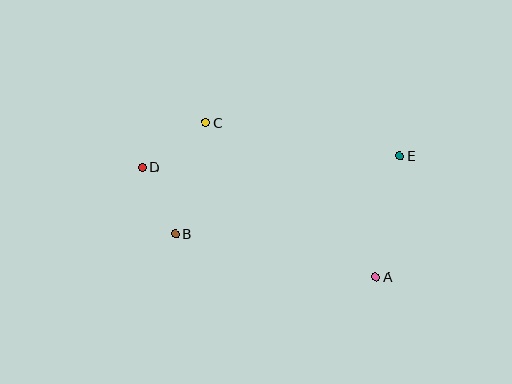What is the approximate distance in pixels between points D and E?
The distance between D and E is approximately 257 pixels.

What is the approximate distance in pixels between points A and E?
The distance between A and E is approximately 124 pixels.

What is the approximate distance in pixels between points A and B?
The distance between A and B is approximately 205 pixels.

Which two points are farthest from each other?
Points A and D are farthest from each other.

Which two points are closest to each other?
Points B and D are closest to each other.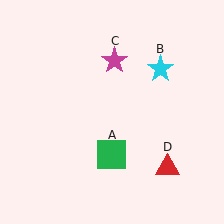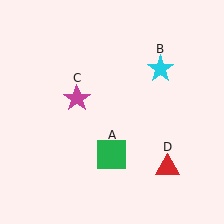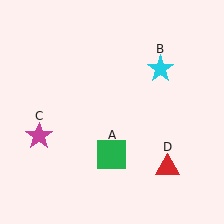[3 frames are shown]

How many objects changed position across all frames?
1 object changed position: magenta star (object C).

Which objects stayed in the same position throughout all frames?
Green square (object A) and cyan star (object B) and red triangle (object D) remained stationary.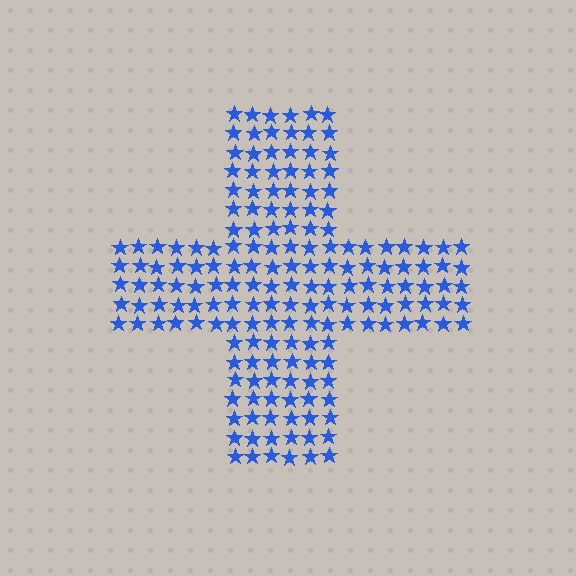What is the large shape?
The large shape is a cross.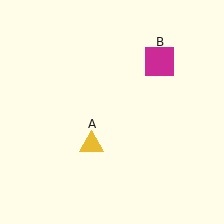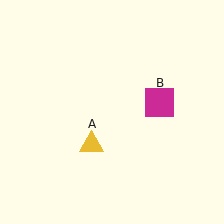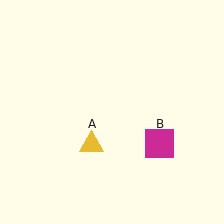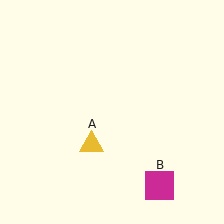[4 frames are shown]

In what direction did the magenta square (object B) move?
The magenta square (object B) moved down.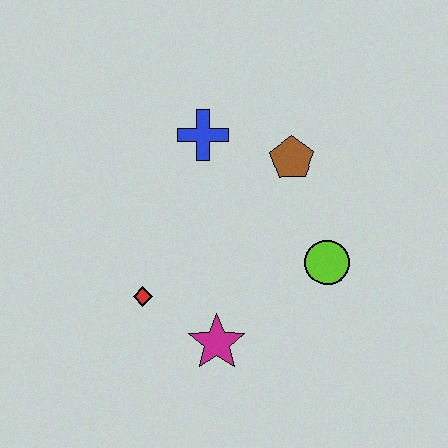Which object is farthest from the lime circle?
The red diamond is farthest from the lime circle.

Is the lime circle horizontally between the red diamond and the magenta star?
No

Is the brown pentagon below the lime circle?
No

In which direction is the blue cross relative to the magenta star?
The blue cross is above the magenta star.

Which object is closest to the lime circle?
The brown pentagon is closest to the lime circle.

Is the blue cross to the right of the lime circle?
No